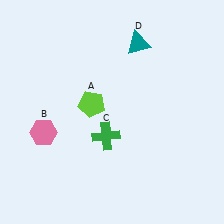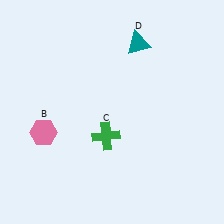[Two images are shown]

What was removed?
The lime pentagon (A) was removed in Image 2.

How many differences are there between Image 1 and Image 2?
There is 1 difference between the two images.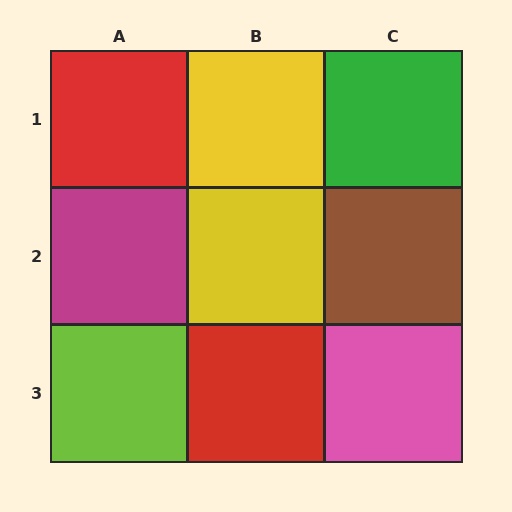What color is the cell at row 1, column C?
Green.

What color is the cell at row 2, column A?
Magenta.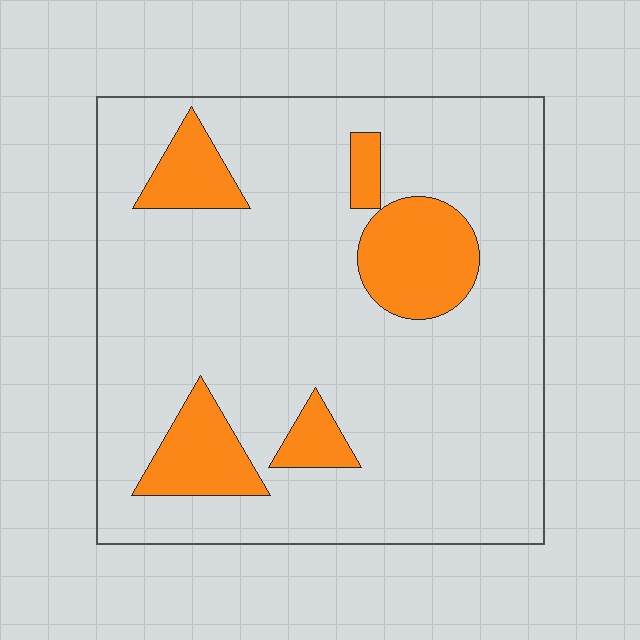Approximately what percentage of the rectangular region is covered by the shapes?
Approximately 15%.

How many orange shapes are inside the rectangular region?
5.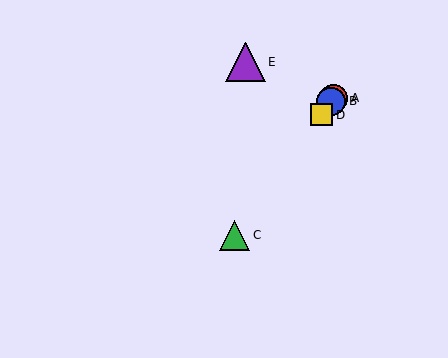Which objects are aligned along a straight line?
Objects A, B, C, D are aligned along a straight line.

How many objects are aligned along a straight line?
4 objects (A, B, C, D) are aligned along a straight line.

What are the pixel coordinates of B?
Object B is at (331, 101).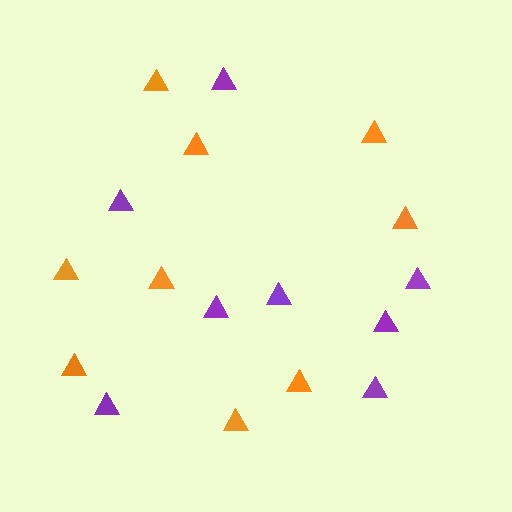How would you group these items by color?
There are 2 groups: one group of purple triangles (8) and one group of orange triangles (9).